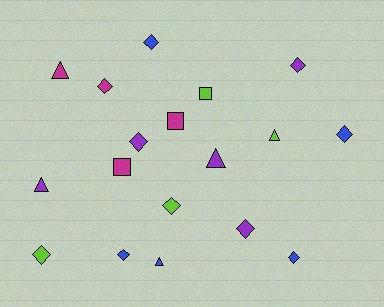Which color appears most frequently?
Blue, with 5 objects.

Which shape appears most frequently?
Diamond, with 10 objects.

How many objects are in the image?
There are 18 objects.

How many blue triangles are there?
There is 1 blue triangle.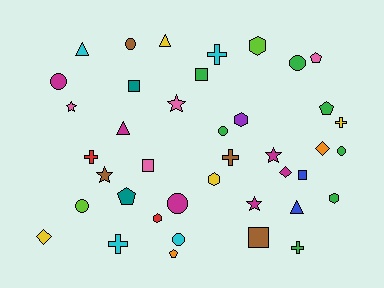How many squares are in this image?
There are 5 squares.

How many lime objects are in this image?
There are 2 lime objects.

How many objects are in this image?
There are 40 objects.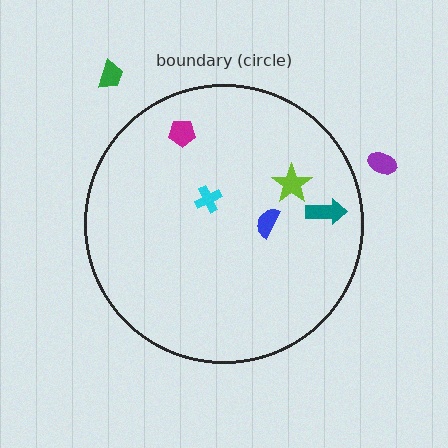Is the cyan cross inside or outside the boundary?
Inside.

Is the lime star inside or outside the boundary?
Inside.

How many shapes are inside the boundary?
5 inside, 2 outside.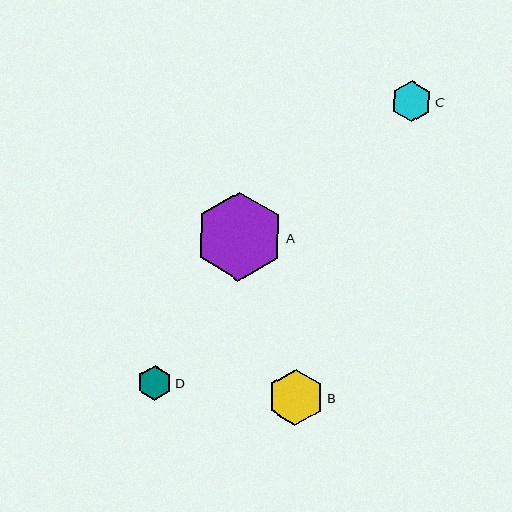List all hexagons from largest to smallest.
From largest to smallest: A, B, C, D.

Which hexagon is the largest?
Hexagon A is the largest with a size of approximately 89 pixels.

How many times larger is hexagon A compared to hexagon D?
Hexagon A is approximately 2.6 times the size of hexagon D.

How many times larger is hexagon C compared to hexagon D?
Hexagon C is approximately 1.2 times the size of hexagon D.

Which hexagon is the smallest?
Hexagon D is the smallest with a size of approximately 35 pixels.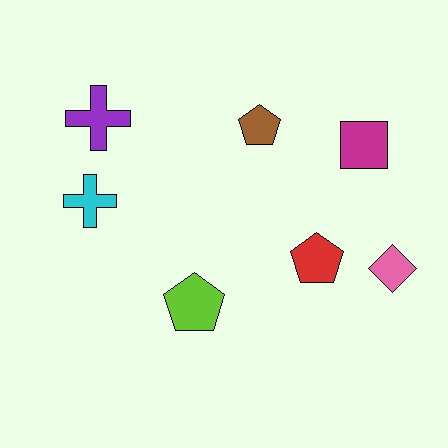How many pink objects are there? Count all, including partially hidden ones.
There is 1 pink object.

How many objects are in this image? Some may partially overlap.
There are 7 objects.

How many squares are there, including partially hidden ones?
There is 1 square.